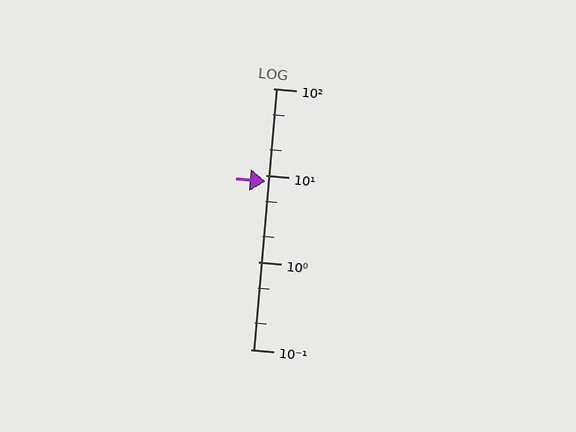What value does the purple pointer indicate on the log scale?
The pointer indicates approximately 8.6.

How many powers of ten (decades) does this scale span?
The scale spans 3 decades, from 0.1 to 100.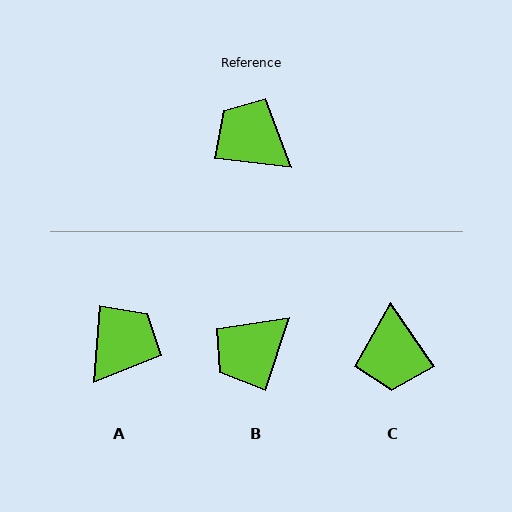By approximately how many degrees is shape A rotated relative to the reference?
Approximately 88 degrees clockwise.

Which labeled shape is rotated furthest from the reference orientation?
C, about 130 degrees away.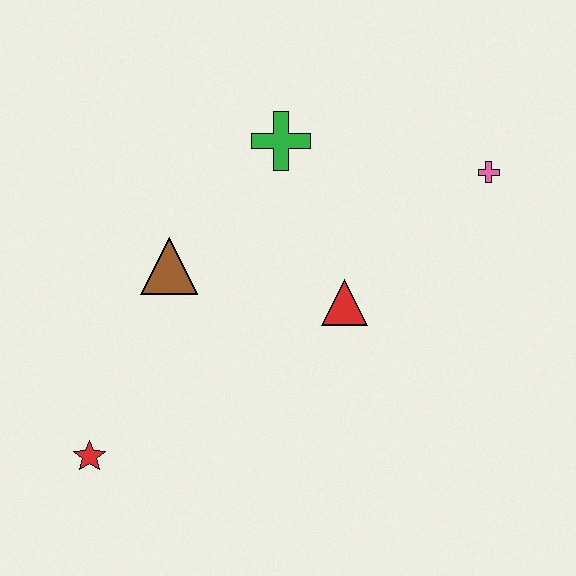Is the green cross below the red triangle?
No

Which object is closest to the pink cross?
The red triangle is closest to the pink cross.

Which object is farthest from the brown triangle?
The pink cross is farthest from the brown triangle.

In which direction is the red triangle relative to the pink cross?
The red triangle is to the left of the pink cross.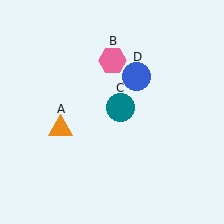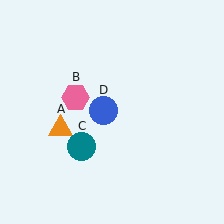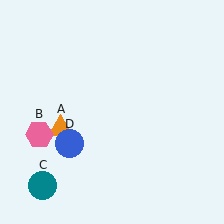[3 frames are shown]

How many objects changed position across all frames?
3 objects changed position: pink hexagon (object B), teal circle (object C), blue circle (object D).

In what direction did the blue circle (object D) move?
The blue circle (object D) moved down and to the left.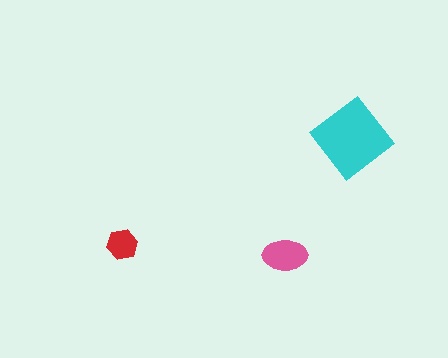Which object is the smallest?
The red hexagon.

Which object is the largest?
The cyan diamond.